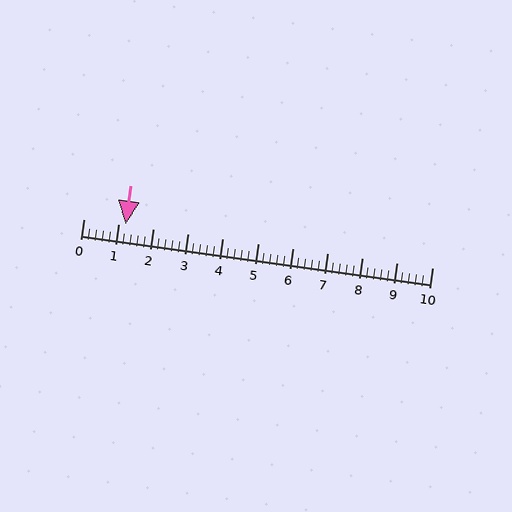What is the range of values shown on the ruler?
The ruler shows values from 0 to 10.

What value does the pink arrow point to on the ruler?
The pink arrow points to approximately 1.2.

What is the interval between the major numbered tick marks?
The major tick marks are spaced 1 units apart.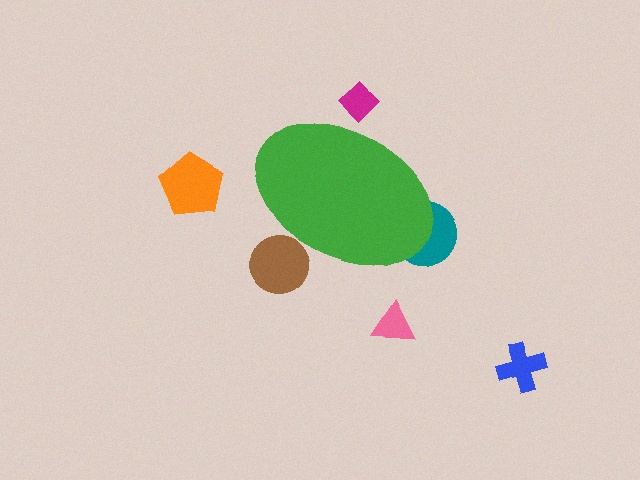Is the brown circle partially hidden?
Yes, the brown circle is partially hidden behind the green ellipse.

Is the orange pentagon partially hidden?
No, the orange pentagon is fully visible.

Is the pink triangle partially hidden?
No, the pink triangle is fully visible.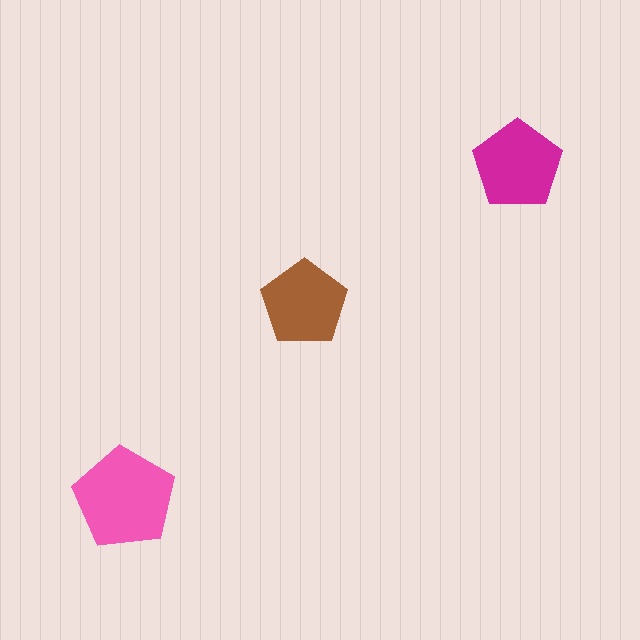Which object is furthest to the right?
The magenta pentagon is rightmost.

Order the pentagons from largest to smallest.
the pink one, the magenta one, the brown one.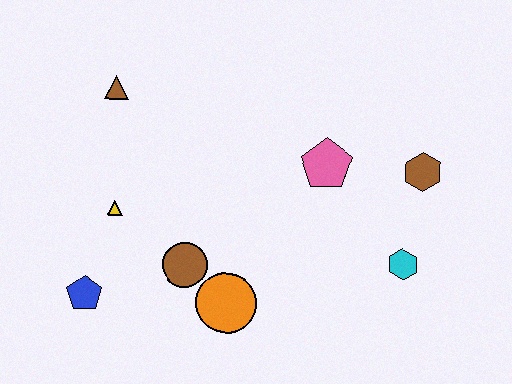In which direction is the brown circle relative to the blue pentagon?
The brown circle is to the right of the blue pentagon.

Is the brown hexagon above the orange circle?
Yes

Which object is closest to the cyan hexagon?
The brown hexagon is closest to the cyan hexagon.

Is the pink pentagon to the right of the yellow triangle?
Yes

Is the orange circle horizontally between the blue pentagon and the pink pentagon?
Yes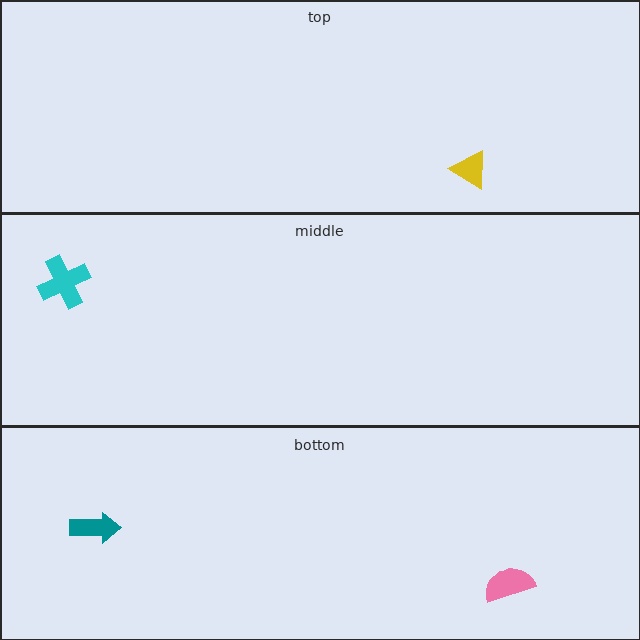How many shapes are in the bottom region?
2.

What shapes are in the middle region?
The cyan cross.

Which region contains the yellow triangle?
The top region.